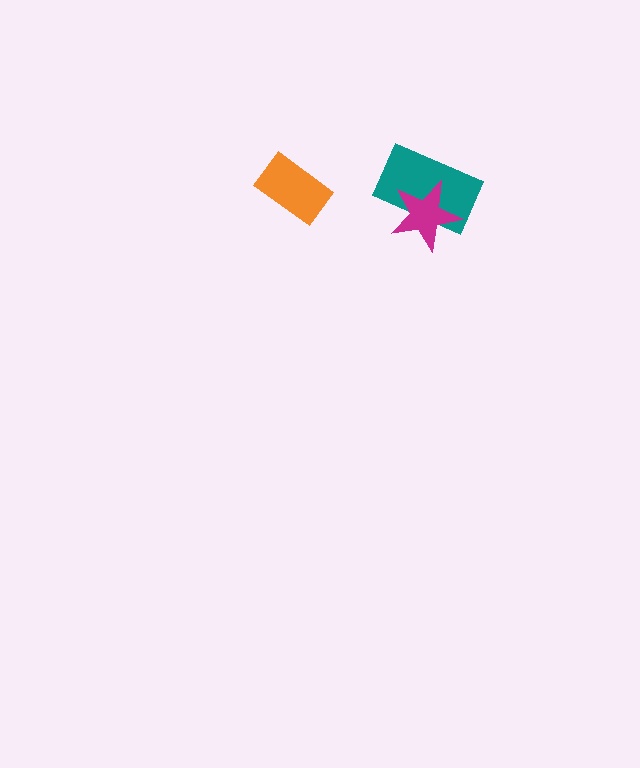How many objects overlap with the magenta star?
1 object overlaps with the magenta star.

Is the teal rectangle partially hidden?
Yes, it is partially covered by another shape.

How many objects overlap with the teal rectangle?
1 object overlaps with the teal rectangle.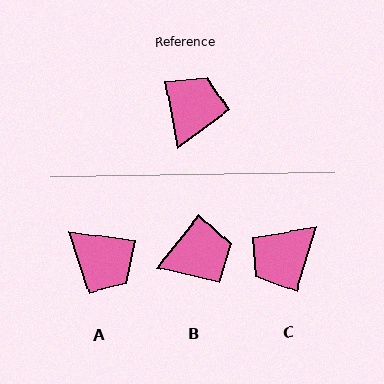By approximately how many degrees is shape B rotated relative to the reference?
Approximately 49 degrees clockwise.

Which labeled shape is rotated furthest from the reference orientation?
C, about 152 degrees away.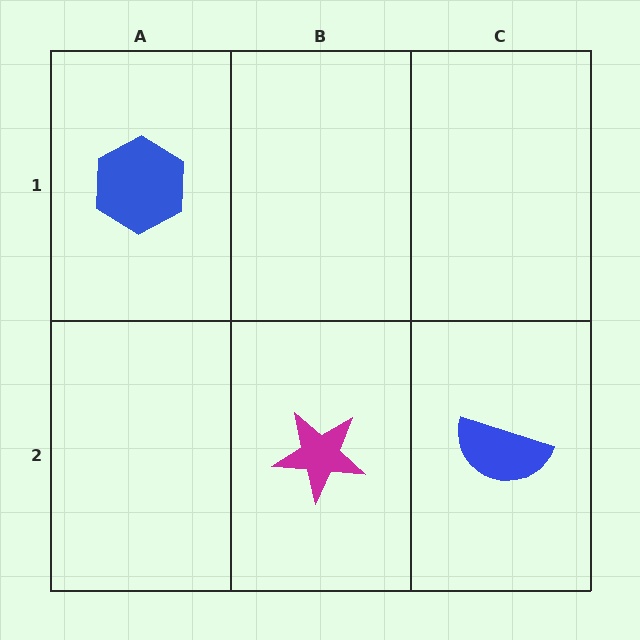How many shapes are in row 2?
2 shapes.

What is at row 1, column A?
A blue hexagon.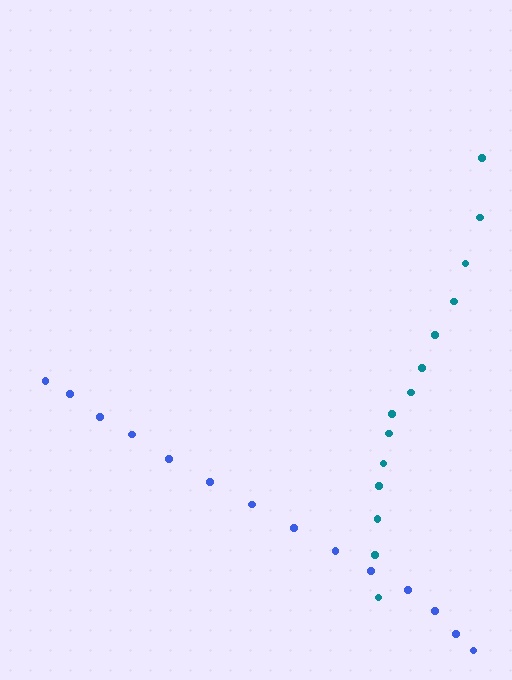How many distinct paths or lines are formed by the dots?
There are 2 distinct paths.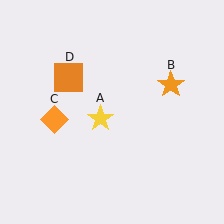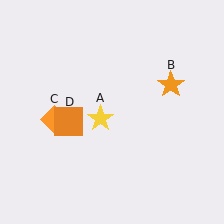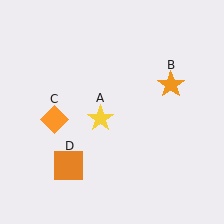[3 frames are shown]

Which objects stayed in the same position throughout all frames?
Yellow star (object A) and orange star (object B) and orange diamond (object C) remained stationary.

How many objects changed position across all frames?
1 object changed position: orange square (object D).